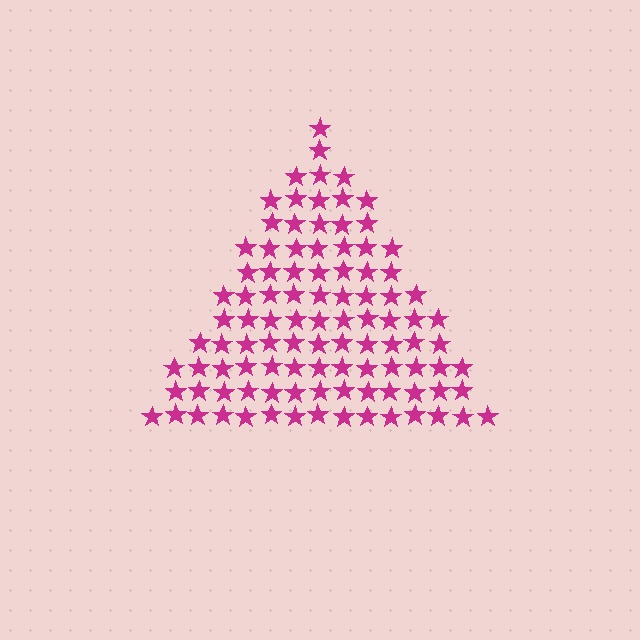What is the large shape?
The large shape is a triangle.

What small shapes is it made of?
It is made of small stars.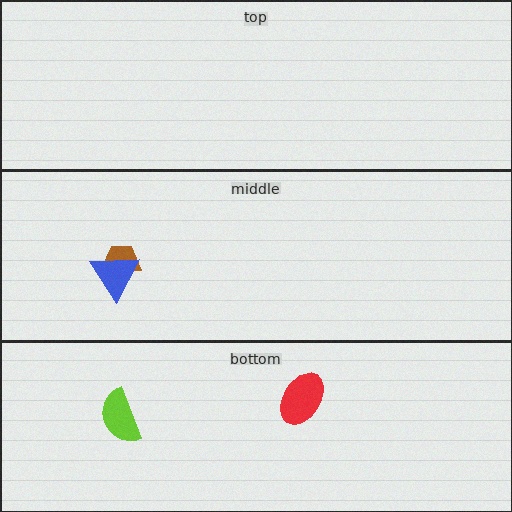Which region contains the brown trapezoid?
The middle region.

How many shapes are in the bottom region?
2.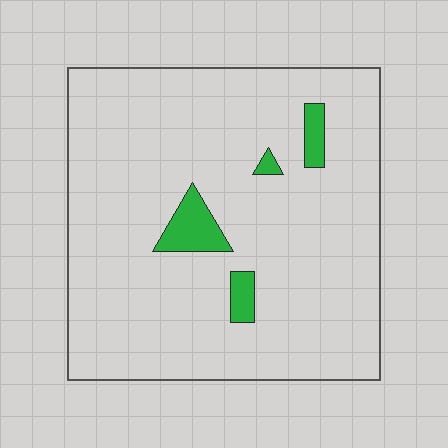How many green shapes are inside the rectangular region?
4.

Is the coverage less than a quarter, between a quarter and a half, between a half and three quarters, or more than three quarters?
Less than a quarter.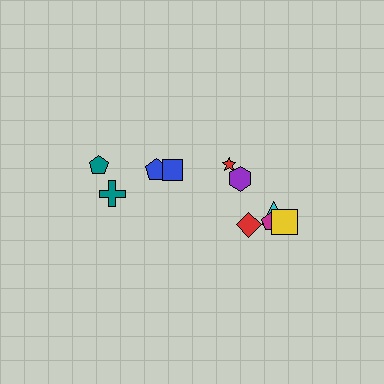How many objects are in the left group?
There are 4 objects.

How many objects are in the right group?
There are 6 objects.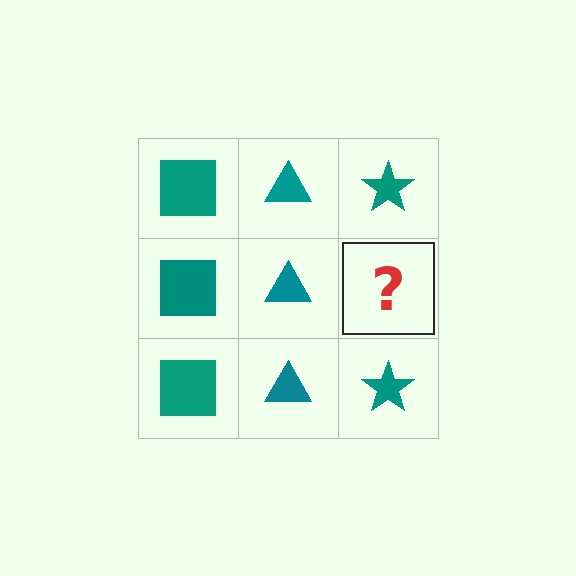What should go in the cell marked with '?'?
The missing cell should contain a teal star.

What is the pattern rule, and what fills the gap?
The rule is that each column has a consistent shape. The gap should be filled with a teal star.